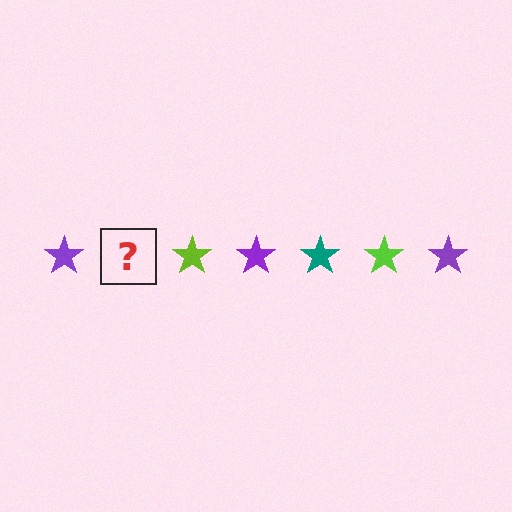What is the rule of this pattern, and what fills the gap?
The rule is that the pattern cycles through purple, teal, lime stars. The gap should be filled with a teal star.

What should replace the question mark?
The question mark should be replaced with a teal star.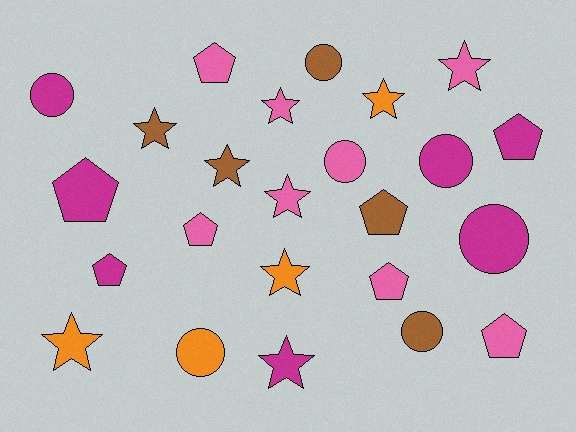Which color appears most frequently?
Pink, with 8 objects.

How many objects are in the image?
There are 24 objects.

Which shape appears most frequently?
Star, with 9 objects.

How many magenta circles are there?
There are 3 magenta circles.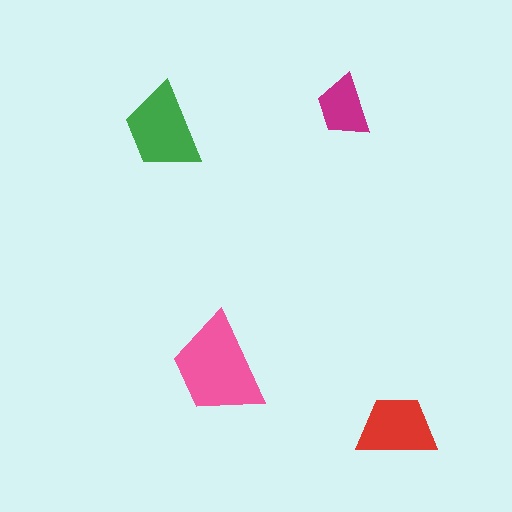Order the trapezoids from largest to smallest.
the pink one, the green one, the red one, the magenta one.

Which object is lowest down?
The red trapezoid is bottommost.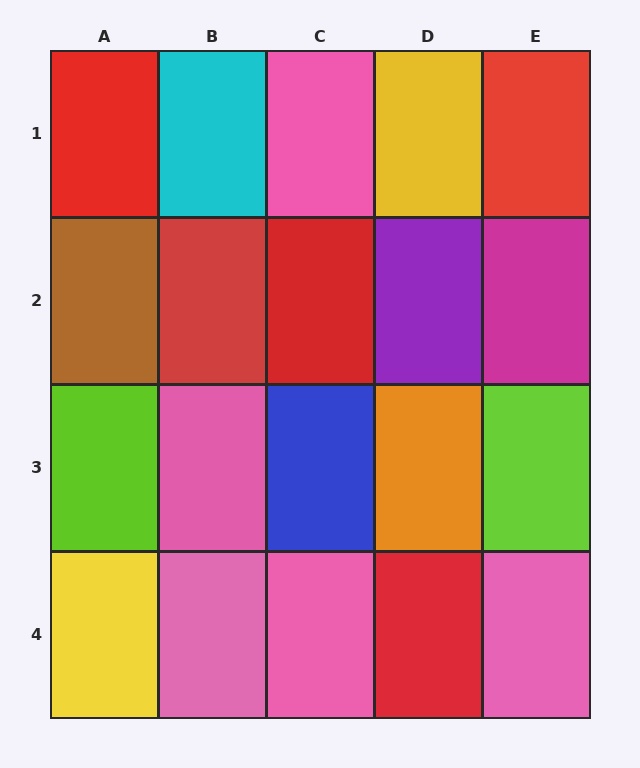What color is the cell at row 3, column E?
Lime.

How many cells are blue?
1 cell is blue.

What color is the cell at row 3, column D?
Orange.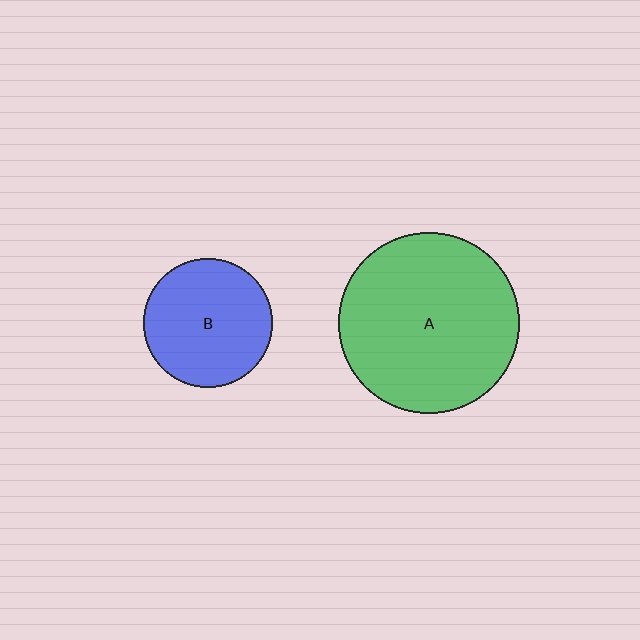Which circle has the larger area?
Circle A (green).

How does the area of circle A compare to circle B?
Approximately 2.0 times.